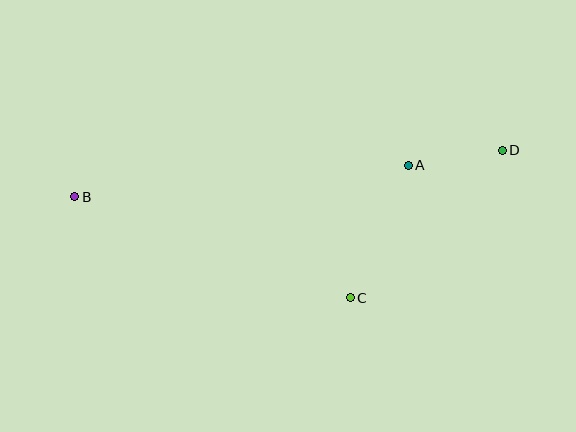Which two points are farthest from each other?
Points B and D are farthest from each other.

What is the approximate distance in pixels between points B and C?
The distance between B and C is approximately 294 pixels.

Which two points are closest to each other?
Points A and D are closest to each other.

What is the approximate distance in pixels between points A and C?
The distance between A and C is approximately 144 pixels.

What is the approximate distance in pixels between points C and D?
The distance between C and D is approximately 212 pixels.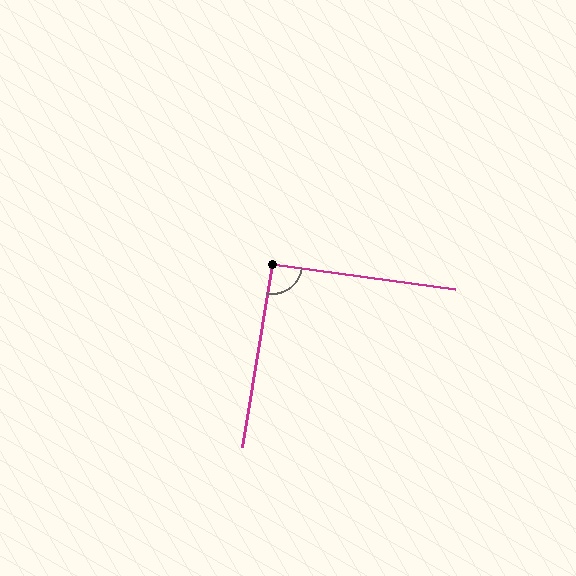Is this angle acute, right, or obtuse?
It is approximately a right angle.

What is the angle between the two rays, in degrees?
Approximately 91 degrees.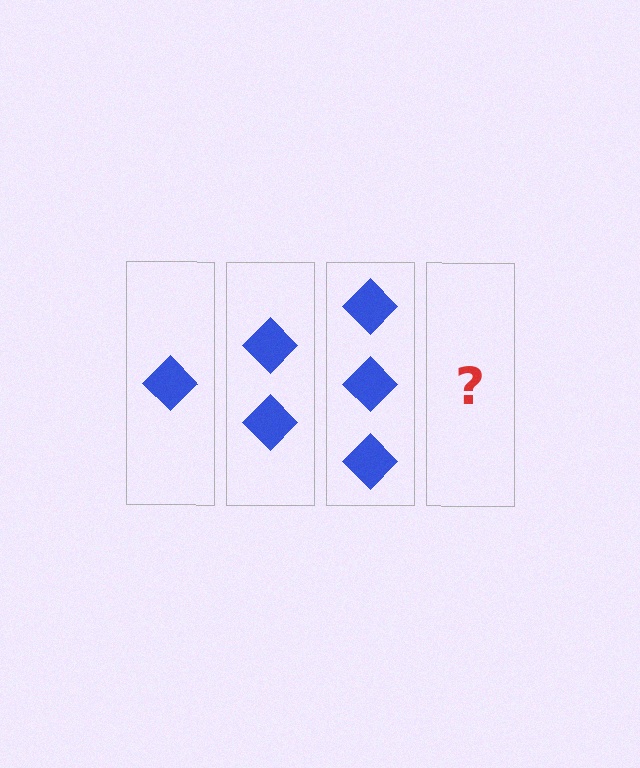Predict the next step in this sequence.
The next step is 4 diamonds.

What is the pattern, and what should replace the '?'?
The pattern is that each step adds one more diamond. The '?' should be 4 diamonds.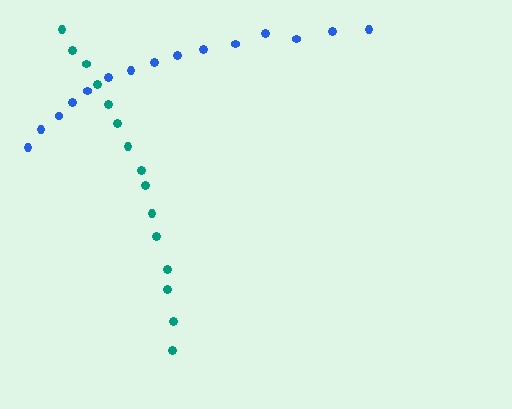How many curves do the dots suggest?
There are 2 distinct paths.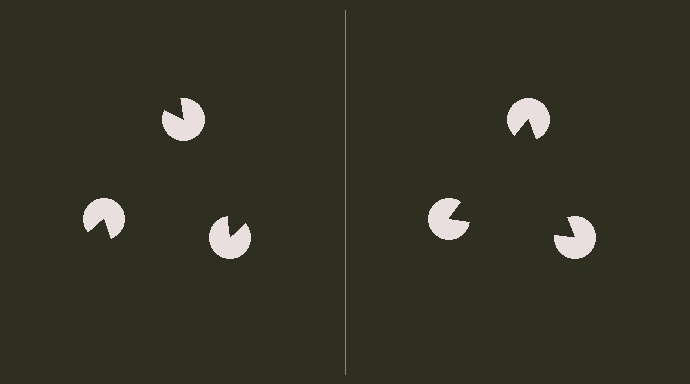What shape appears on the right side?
An illusory triangle.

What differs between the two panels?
The pac-man discs are positioned identically on both sides; only the wedge orientations differ. On the right they align to a triangle; on the left they are misaligned.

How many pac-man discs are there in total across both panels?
6 — 3 on each side.